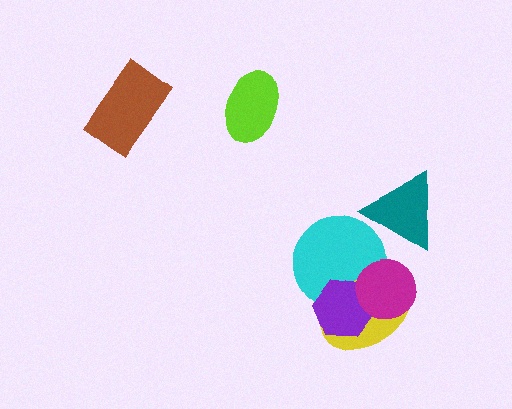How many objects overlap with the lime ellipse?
0 objects overlap with the lime ellipse.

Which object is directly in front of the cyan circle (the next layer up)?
The yellow ellipse is directly in front of the cyan circle.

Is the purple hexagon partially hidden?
Yes, it is partially covered by another shape.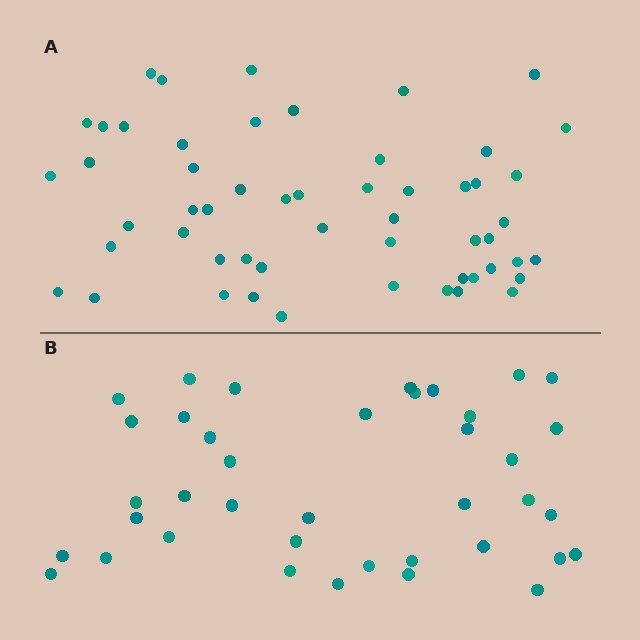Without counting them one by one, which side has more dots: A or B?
Region A (the top region) has more dots.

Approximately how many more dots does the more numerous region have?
Region A has approximately 15 more dots than region B.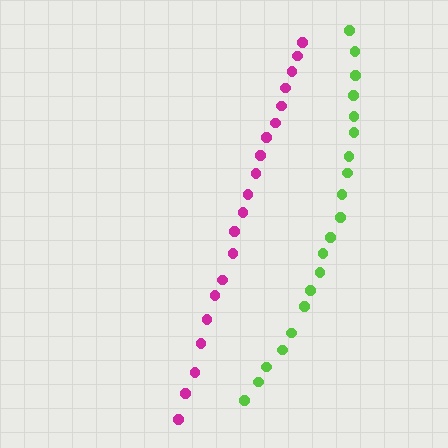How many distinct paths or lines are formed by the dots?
There are 2 distinct paths.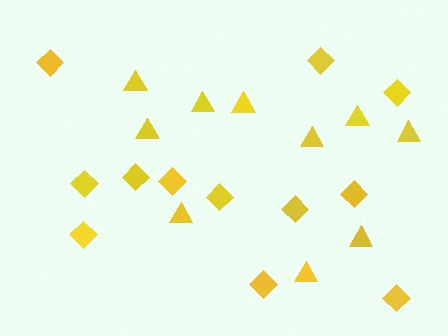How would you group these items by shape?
There are 2 groups: one group of triangles (10) and one group of diamonds (12).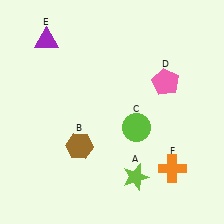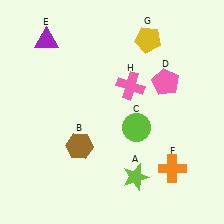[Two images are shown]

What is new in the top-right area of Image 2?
A yellow pentagon (G) was added in the top-right area of Image 2.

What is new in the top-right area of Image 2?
A pink cross (H) was added in the top-right area of Image 2.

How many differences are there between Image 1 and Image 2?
There are 2 differences between the two images.